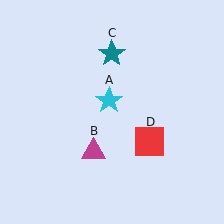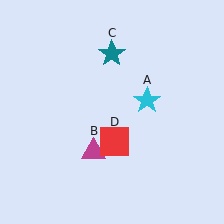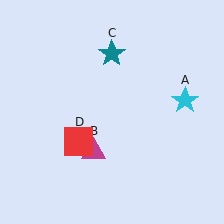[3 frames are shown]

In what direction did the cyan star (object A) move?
The cyan star (object A) moved right.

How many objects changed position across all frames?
2 objects changed position: cyan star (object A), red square (object D).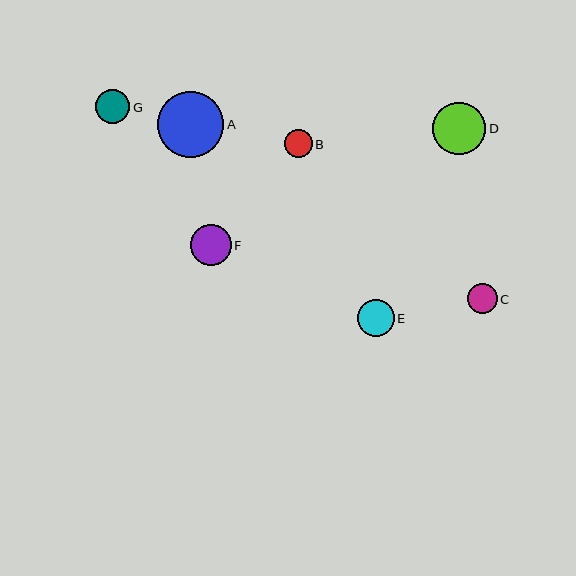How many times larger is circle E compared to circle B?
Circle E is approximately 1.4 times the size of circle B.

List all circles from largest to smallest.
From largest to smallest: A, D, F, E, G, C, B.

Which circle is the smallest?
Circle B is the smallest with a size of approximately 27 pixels.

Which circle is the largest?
Circle A is the largest with a size of approximately 66 pixels.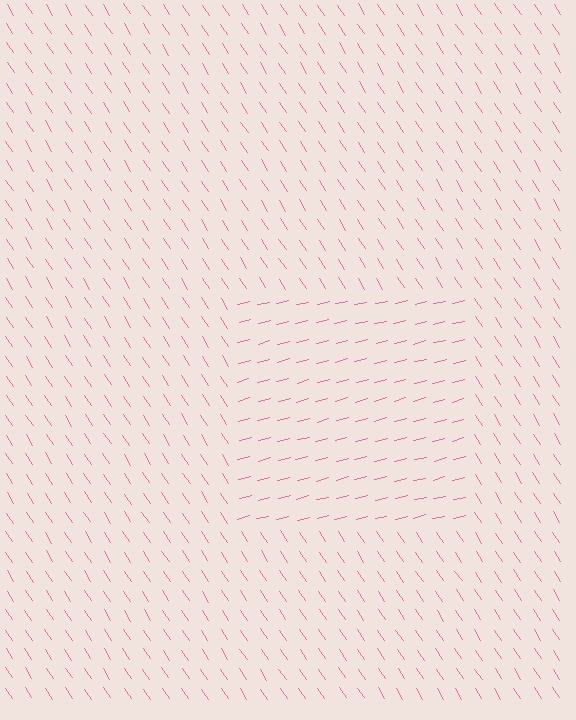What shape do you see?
I see a rectangle.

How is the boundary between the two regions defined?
The boundary is defined purely by a change in line orientation (approximately 71 degrees difference). All lines are the same color and thickness.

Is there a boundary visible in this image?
Yes, there is a texture boundary formed by a change in line orientation.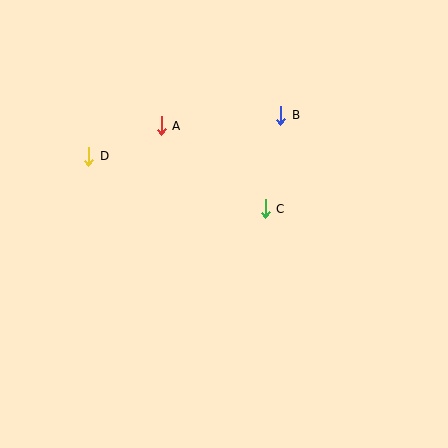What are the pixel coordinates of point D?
Point D is at (89, 156).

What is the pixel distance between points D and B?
The distance between D and B is 196 pixels.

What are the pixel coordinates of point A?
Point A is at (161, 126).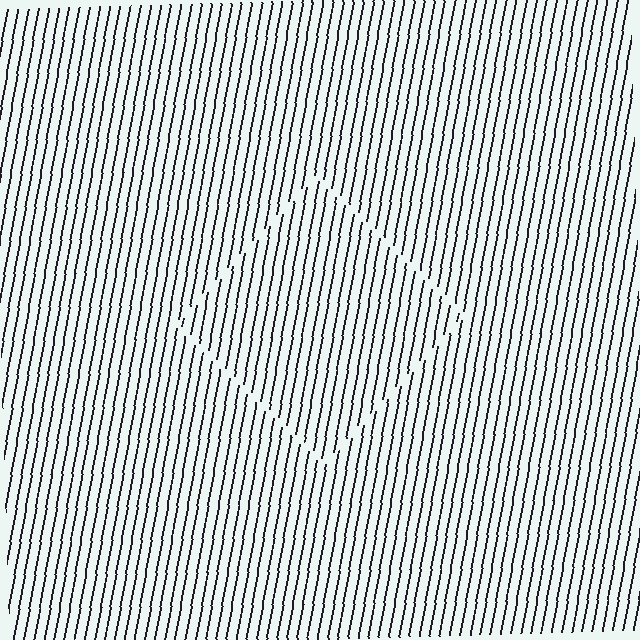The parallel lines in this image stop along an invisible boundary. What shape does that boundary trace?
An illusory square. The interior of the shape contains the same grating, shifted by half a period — the contour is defined by the phase discontinuity where line-ends from the inner and outer gratings abut.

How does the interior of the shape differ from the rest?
The interior of the shape contains the same grating, shifted by half a period — the contour is defined by the phase discontinuity where line-ends from the inner and outer gratings abut.